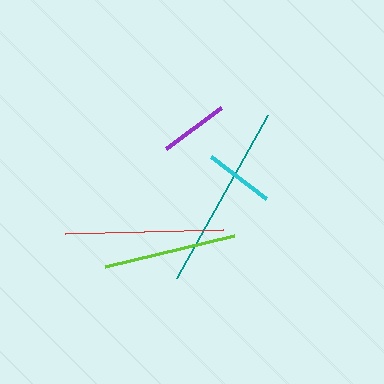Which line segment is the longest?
The teal line is the longest at approximately 186 pixels.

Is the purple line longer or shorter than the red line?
The red line is longer than the purple line.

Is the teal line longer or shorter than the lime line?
The teal line is longer than the lime line.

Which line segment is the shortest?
The purple line is the shortest at approximately 68 pixels.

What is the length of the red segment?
The red segment is approximately 158 pixels long.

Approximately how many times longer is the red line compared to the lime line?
The red line is approximately 1.2 times the length of the lime line.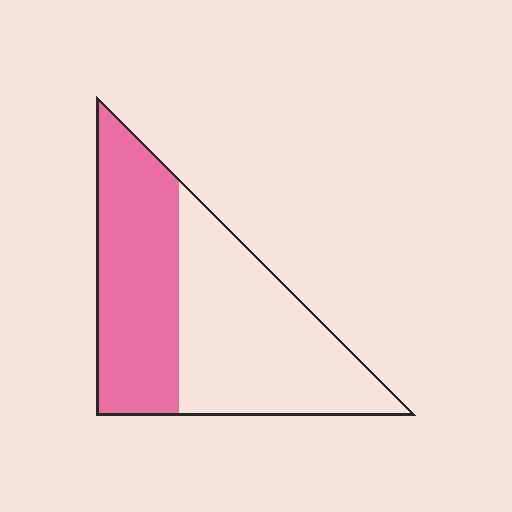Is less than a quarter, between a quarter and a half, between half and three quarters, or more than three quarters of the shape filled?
Between a quarter and a half.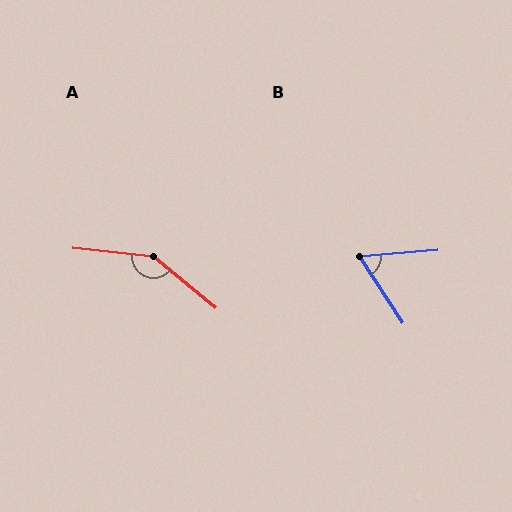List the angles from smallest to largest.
B (61°), A (146°).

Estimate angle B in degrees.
Approximately 61 degrees.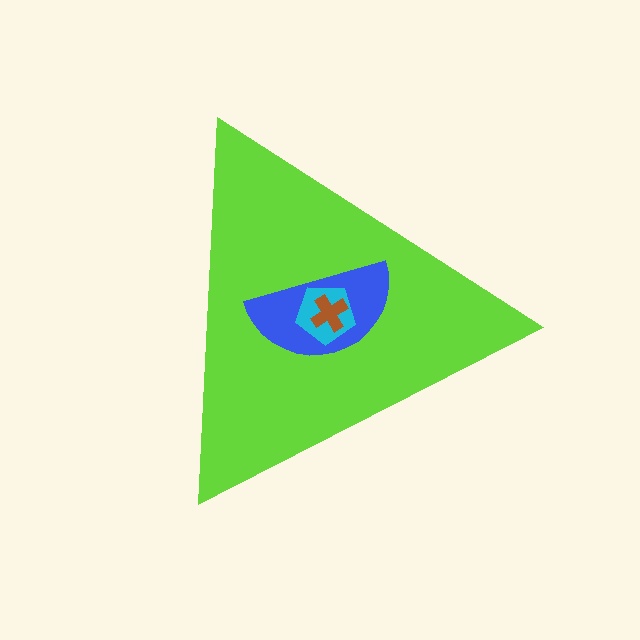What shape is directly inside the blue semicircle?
The cyan pentagon.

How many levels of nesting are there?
4.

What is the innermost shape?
The brown cross.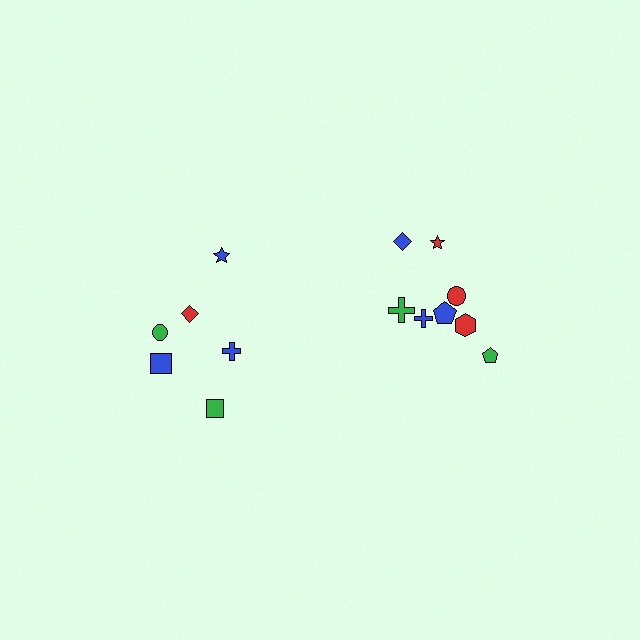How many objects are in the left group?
There are 6 objects.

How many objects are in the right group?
There are 8 objects.